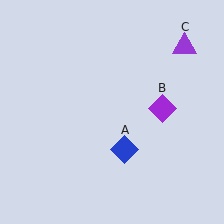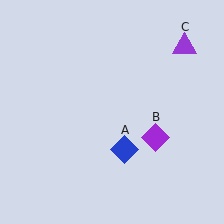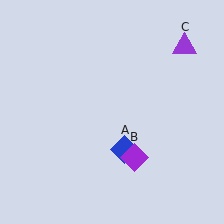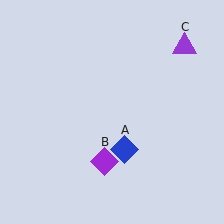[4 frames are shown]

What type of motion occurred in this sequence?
The purple diamond (object B) rotated clockwise around the center of the scene.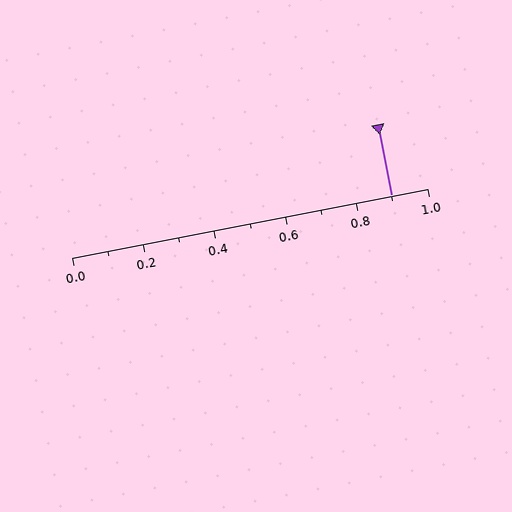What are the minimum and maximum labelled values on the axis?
The axis runs from 0.0 to 1.0.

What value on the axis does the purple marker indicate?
The marker indicates approximately 0.9.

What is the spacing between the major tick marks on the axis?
The major ticks are spaced 0.2 apart.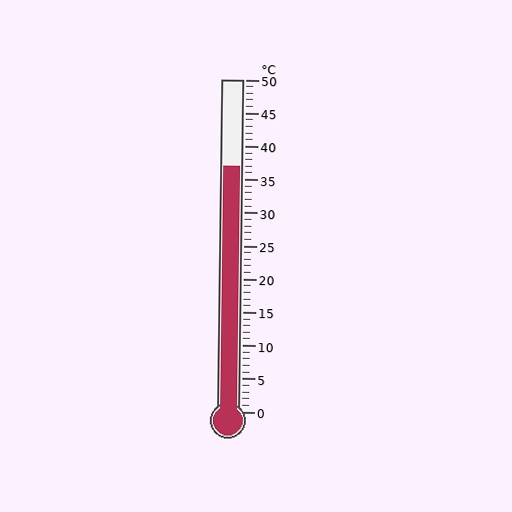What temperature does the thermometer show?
The thermometer shows approximately 37°C.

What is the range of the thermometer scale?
The thermometer scale ranges from 0°C to 50°C.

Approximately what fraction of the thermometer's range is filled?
The thermometer is filled to approximately 75% of its range.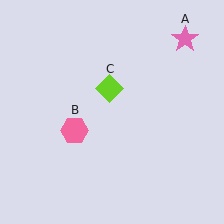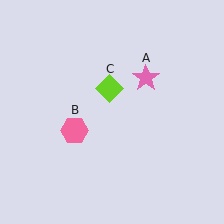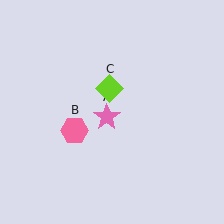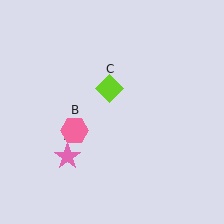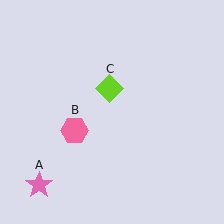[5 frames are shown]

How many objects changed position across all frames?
1 object changed position: pink star (object A).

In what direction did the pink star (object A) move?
The pink star (object A) moved down and to the left.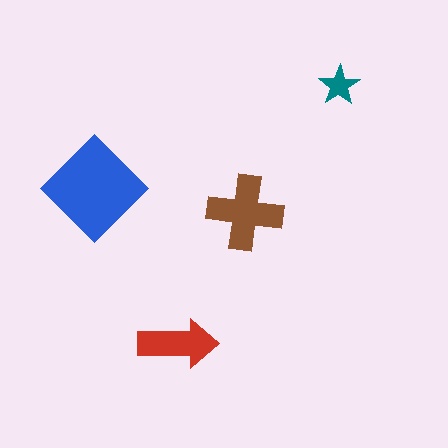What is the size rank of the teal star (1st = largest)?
4th.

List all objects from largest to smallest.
The blue diamond, the brown cross, the red arrow, the teal star.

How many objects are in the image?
There are 4 objects in the image.